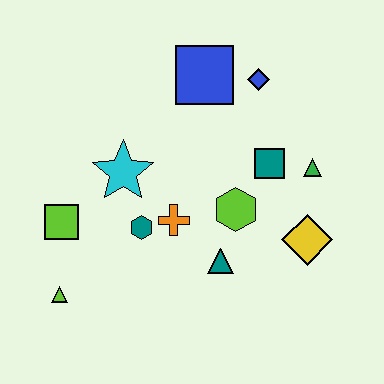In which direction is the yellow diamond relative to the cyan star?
The yellow diamond is to the right of the cyan star.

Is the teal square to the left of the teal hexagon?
No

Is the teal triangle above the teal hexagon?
No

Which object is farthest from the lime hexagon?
The lime triangle is farthest from the lime hexagon.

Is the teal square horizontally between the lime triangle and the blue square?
No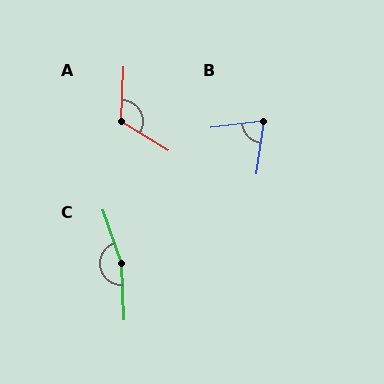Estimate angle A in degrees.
Approximately 119 degrees.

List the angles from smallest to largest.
B (75°), A (119°), C (163°).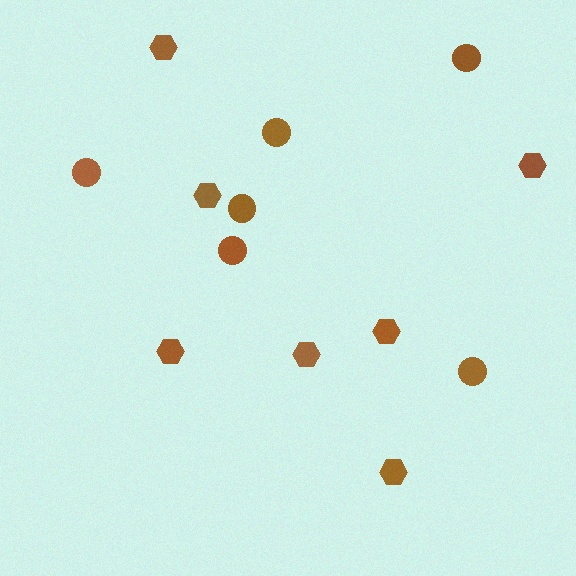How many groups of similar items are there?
There are 2 groups: one group of hexagons (7) and one group of circles (6).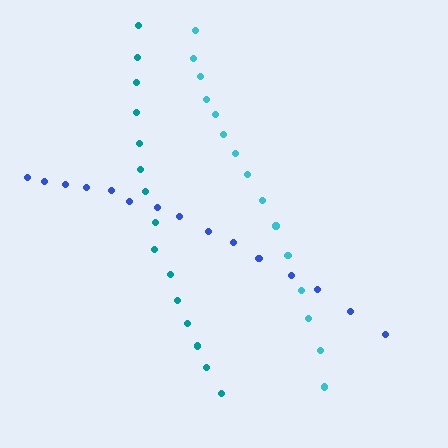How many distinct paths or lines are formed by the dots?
There are 3 distinct paths.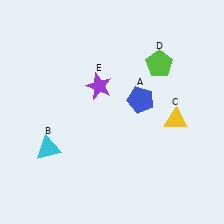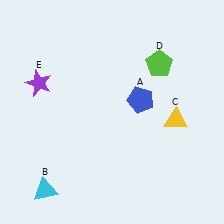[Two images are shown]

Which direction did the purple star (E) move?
The purple star (E) moved left.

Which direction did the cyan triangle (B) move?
The cyan triangle (B) moved down.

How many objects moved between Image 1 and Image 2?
2 objects moved between the two images.